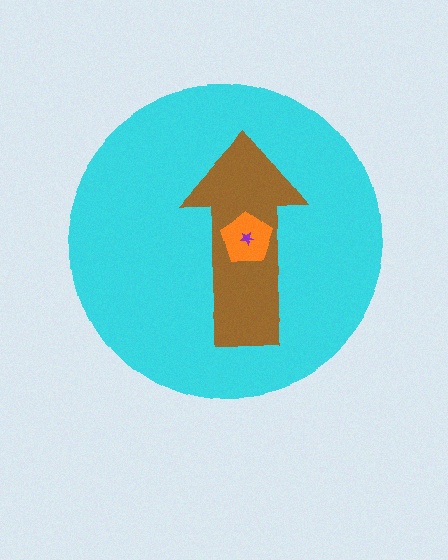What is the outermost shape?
The cyan circle.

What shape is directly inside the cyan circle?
The brown arrow.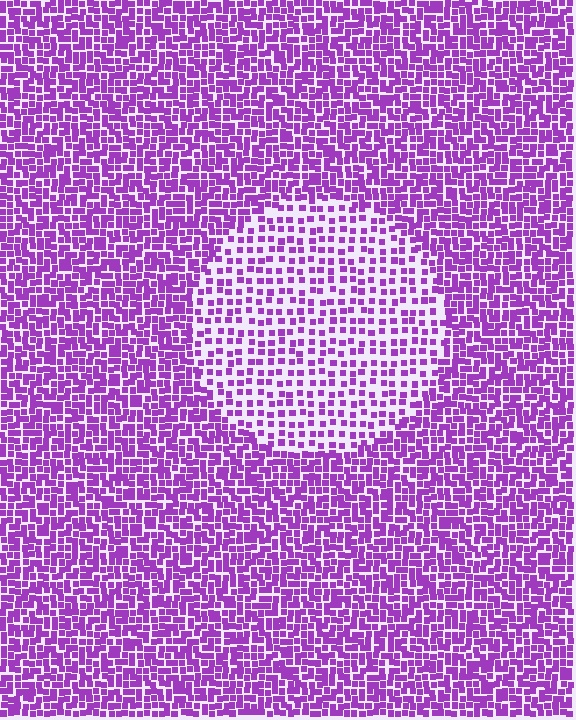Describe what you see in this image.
The image contains small purple elements arranged at two different densities. A circle-shaped region is visible where the elements are less densely packed than the surrounding area.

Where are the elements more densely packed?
The elements are more densely packed outside the circle boundary.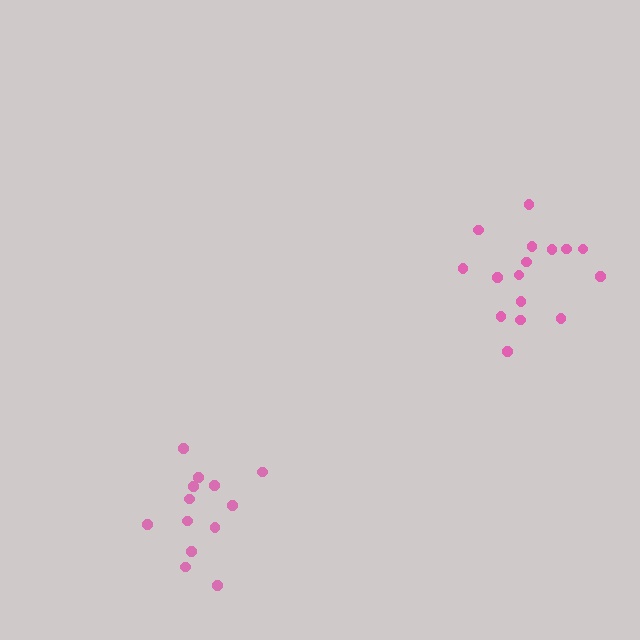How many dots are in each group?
Group 1: 13 dots, Group 2: 16 dots (29 total).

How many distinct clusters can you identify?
There are 2 distinct clusters.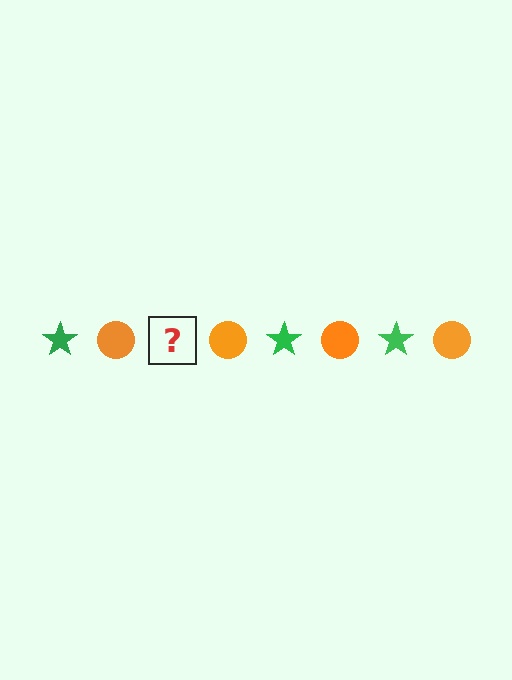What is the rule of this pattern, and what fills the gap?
The rule is that the pattern alternates between green star and orange circle. The gap should be filled with a green star.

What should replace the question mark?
The question mark should be replaced with a green star.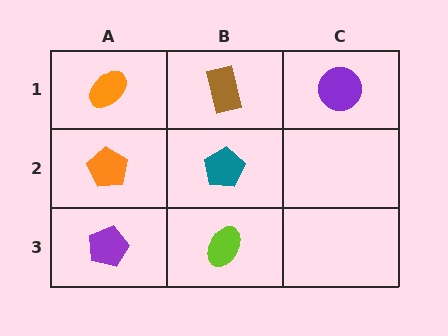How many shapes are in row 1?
3 shapes.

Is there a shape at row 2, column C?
No, that cell is empty.